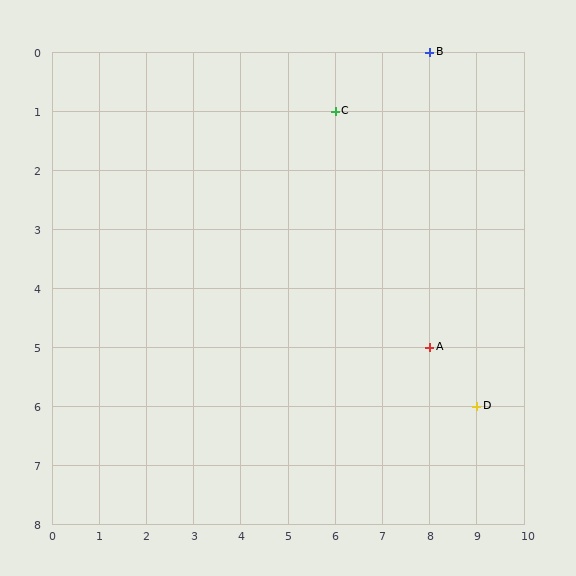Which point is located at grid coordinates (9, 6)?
Point D is at (9, 6).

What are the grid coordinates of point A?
Point A is at grid coordinates (8, 5).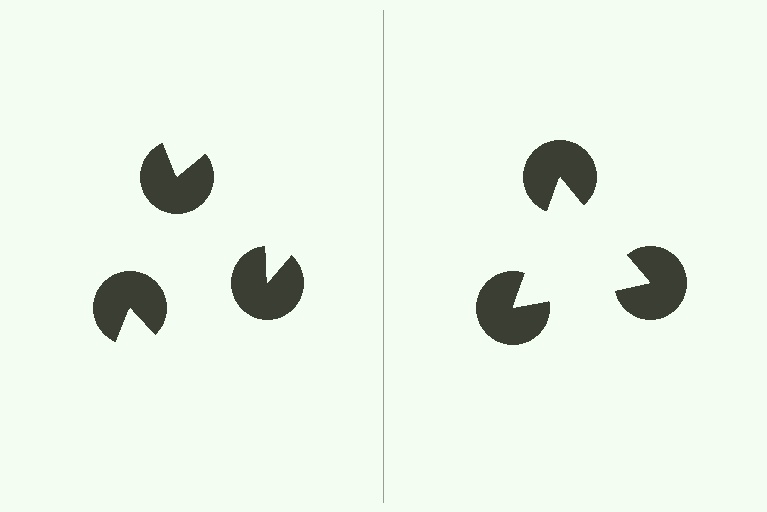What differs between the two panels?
The pac-man discs are positioned identically on both sides; only the wedge orientations differ. On the right they align to a triangle; on the left they are misaligned.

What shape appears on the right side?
An illusory triangle.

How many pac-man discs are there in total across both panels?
6 — 3 on each side.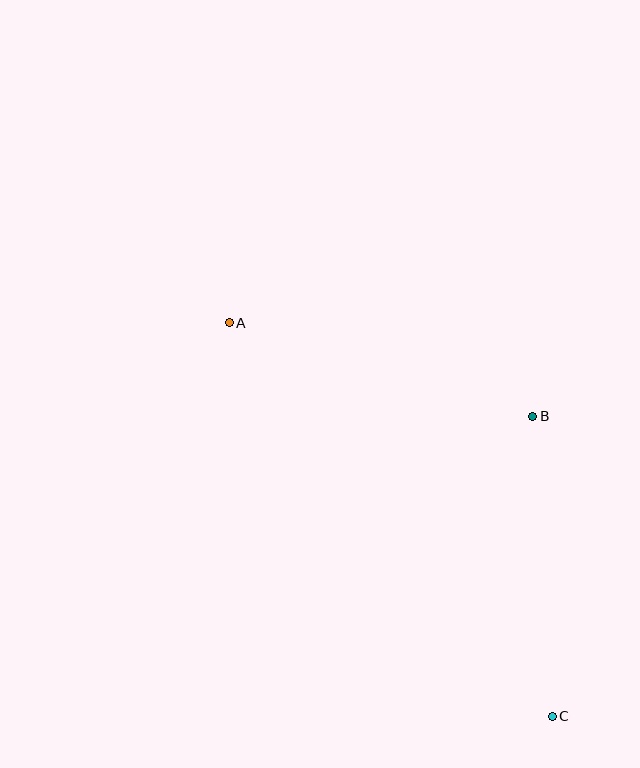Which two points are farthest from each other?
Points A and C are farthest from each other.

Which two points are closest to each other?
Points B and C are closest to each other.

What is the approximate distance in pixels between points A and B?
The distance between A and B is approximately 317 pixels.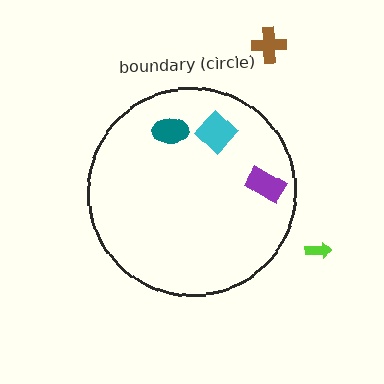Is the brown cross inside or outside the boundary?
Outside.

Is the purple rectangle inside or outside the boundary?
Inside.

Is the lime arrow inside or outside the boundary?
Outside.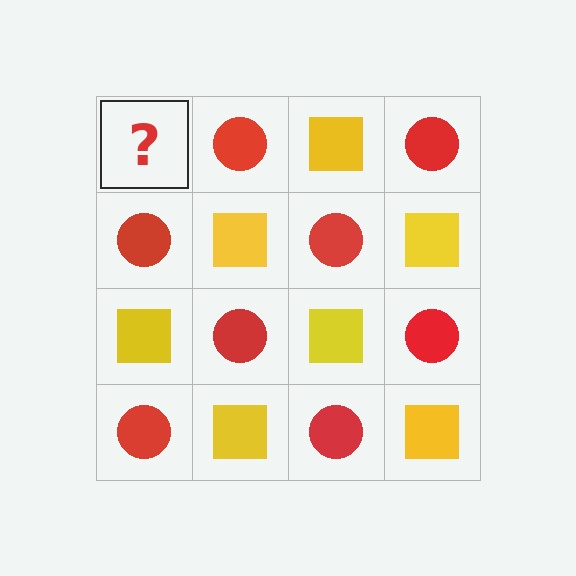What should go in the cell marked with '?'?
The missing cell should contain a yellow square.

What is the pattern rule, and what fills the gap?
The rule is that it alternates yellow square and red circle in a checkerboard pattern. The gap should be filled with a yellow square.